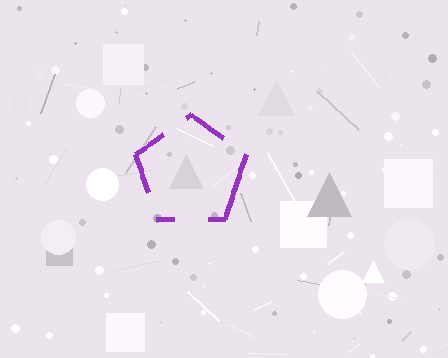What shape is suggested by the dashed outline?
The dashed outline suggests a pentagon.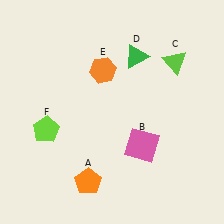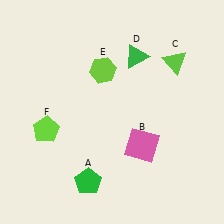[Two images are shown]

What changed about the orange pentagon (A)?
In Image 1, A is orange. In Image 2, it changed to green.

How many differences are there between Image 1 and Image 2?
There are 2 differences between the two images.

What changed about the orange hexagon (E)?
In Image 1, E is orange. In Image 2, it changed to lime.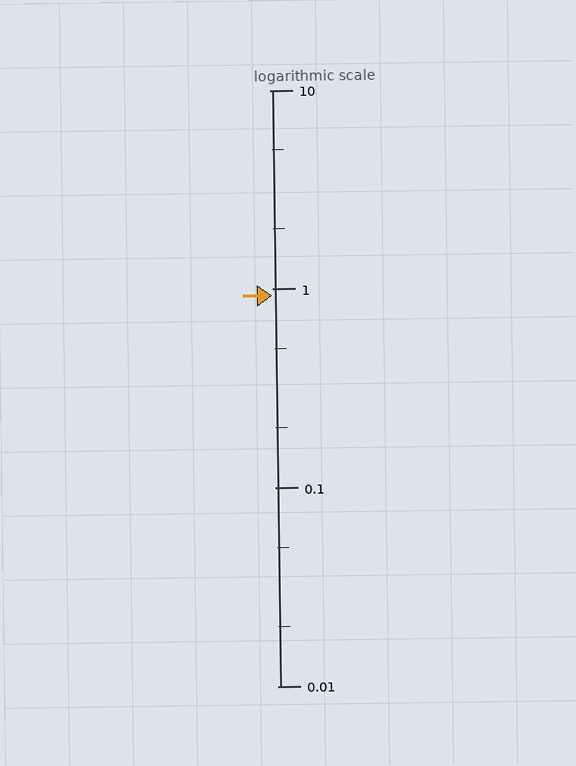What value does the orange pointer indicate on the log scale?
The pointer indicates approximately 0.92.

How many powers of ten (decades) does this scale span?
The scale spans 3 decades, from 0.01 to 10.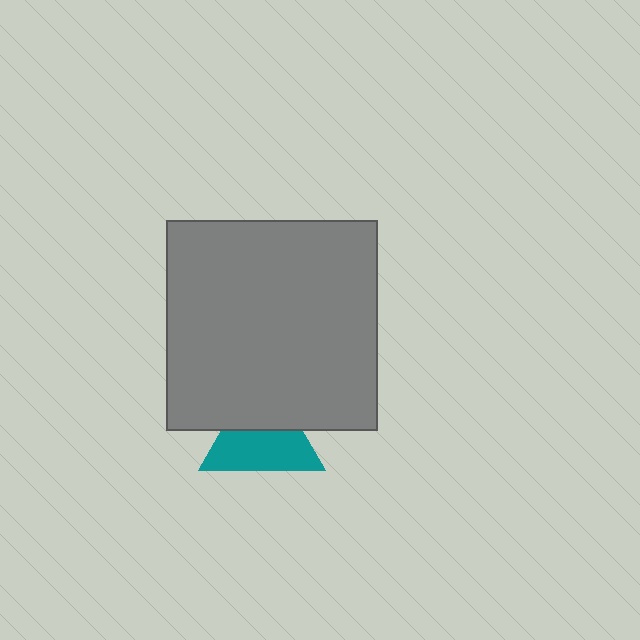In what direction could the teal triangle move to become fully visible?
The teal triangle could move down. That would shift it out from behind the gray square entirely.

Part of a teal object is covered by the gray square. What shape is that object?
It is a triangle.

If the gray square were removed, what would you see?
You would see the complete teal triangle.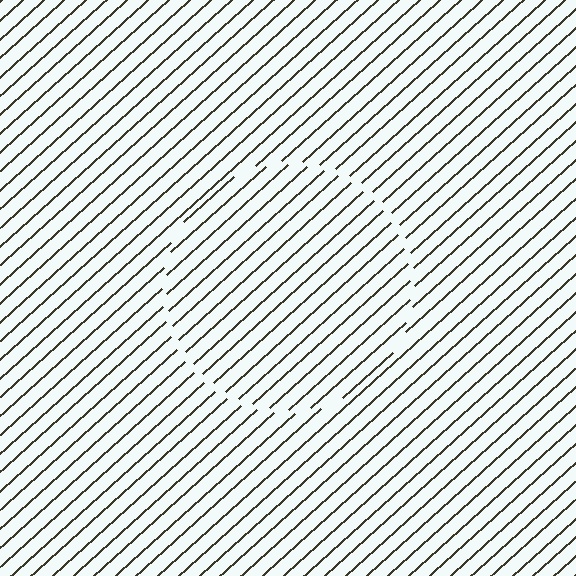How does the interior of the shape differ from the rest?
The interior of the shape contains the same grating, shifted by half a period — the contour is defined by the phase discontinuity where line-ends from the inner and outer gratings abut.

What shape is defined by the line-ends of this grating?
An illusory circle. The interior of the shape contains the same grating, shifted by half a period — the contour is defined by the phase discontinuity where line-ends from the inner and outer gratings abut.